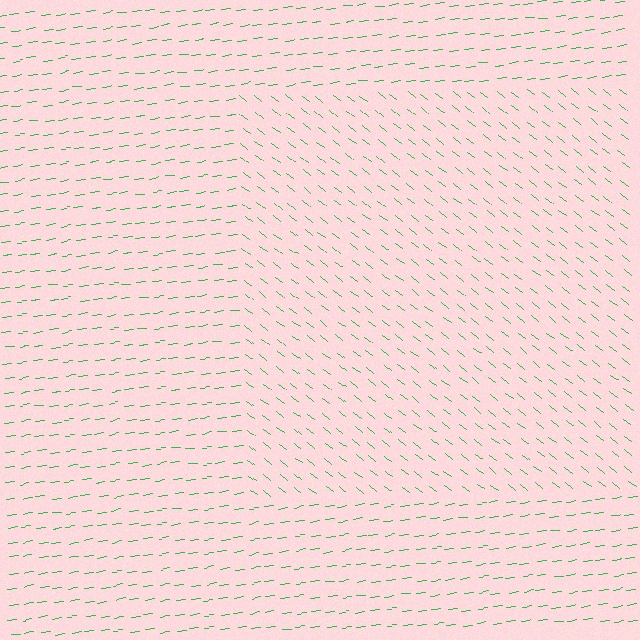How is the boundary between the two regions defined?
The boundary is defined purely by a change in line orientation (approximately 45 degrees difference). All lines are the same color and thickness.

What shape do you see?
I see a rectangle.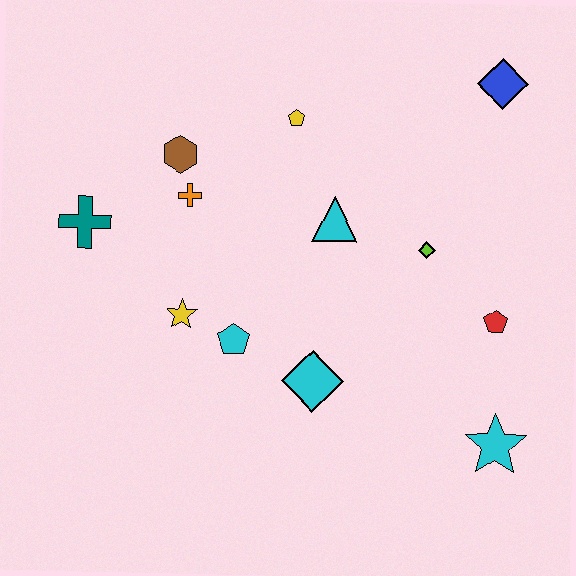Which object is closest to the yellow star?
The cyan pentagon is closest to the yellow star.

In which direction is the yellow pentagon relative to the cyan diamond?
The yellow pentagon is above the cyan diamond.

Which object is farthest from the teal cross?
The cyan star is farthest from the teal cross.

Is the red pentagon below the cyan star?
No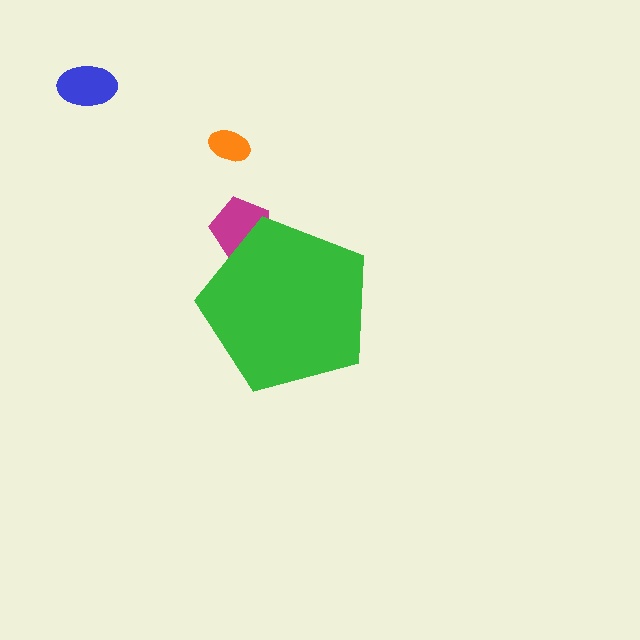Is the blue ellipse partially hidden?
No, the blue ellipse is fully visible.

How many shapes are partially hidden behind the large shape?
1 shape is partially hidden.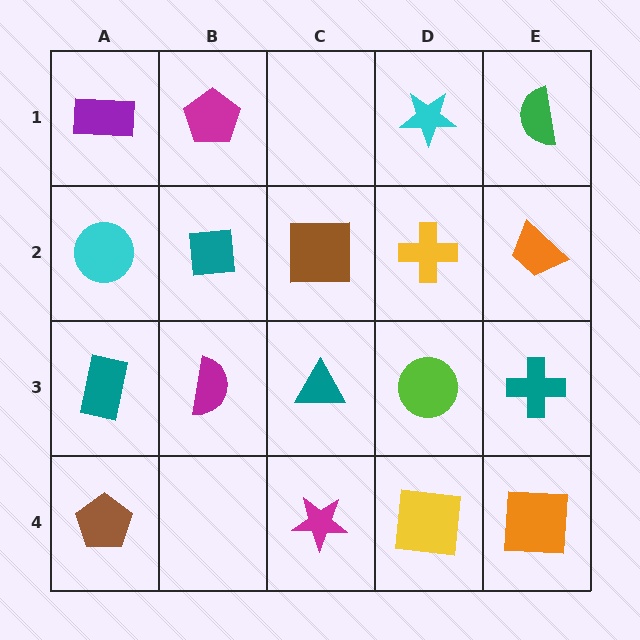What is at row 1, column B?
A magenta pentagon.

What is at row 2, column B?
A teal square.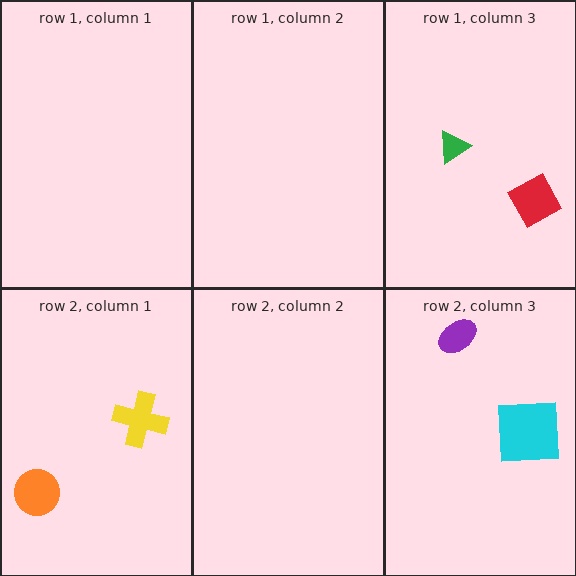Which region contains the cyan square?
The row 2, column 3 region.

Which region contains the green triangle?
The row 1, column 3 region.